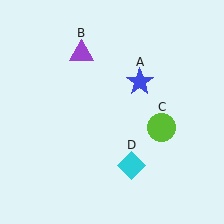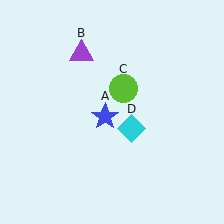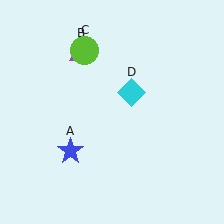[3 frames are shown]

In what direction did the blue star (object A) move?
The blue star (object A) moved down and to the left.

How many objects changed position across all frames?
3 objects changed position: blue star (object A), lime circle (object C), cyan diamond (object D).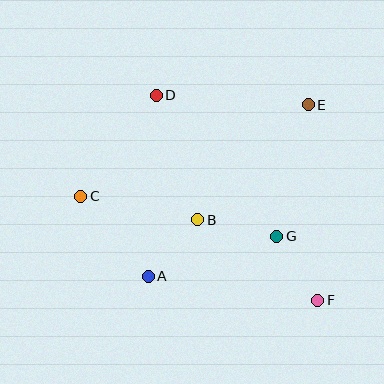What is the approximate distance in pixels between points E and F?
The distance between E and F is approximately 196 pixels.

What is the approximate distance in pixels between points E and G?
The distance between E and G is approximately 135 pixels.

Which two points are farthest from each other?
Points D and F are farthest from each other.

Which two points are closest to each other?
Points A and B are closest to each other.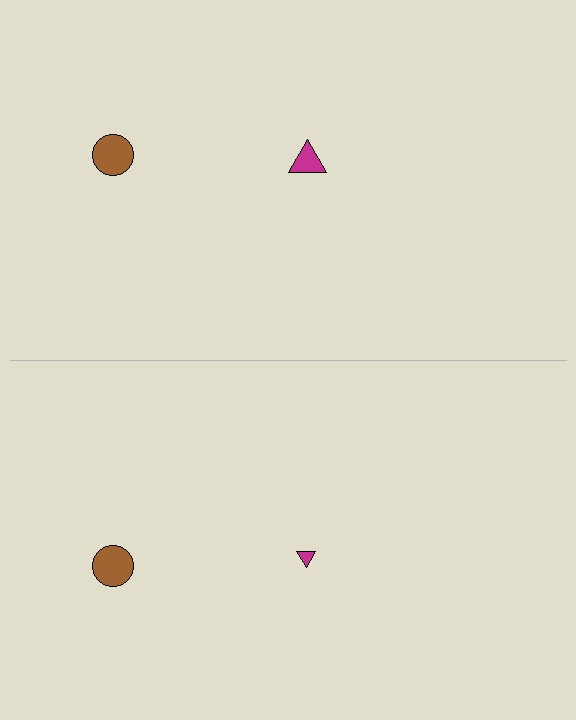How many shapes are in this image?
There are 4 shapes in this image.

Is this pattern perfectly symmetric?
No, the pattern is not perfectly symmetric. The magenta triangle on the bottom side has a different size than its mirror counterpart.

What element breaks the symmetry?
The magenta triangle on the bottom side has a different size than its mirror counterpart.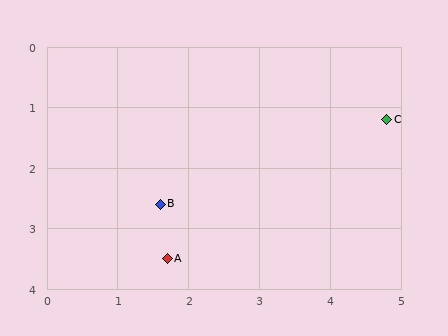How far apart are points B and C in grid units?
Points B and C are about 3.5 grid units apart.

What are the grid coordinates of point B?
Point B is at approximately (1.6, 2.6).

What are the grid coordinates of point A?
Point A is at approximately (1.7, 3.5).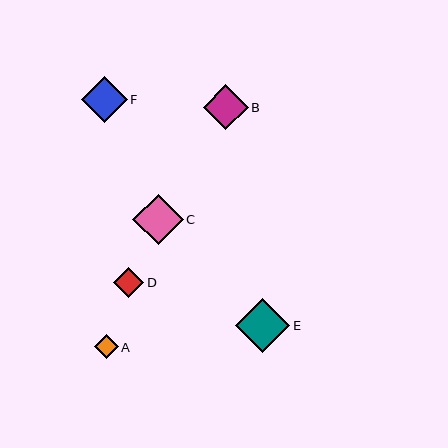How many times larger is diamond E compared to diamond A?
Diamond E is approximately 2.3 times the size of diamond A.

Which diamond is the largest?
Diamond E is the largest with a size of approximately 54 pixels.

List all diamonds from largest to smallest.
From largest to smallest: E, C, F, B, D, A.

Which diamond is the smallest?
Diamond A is the smallest with a size of approximately 24 pixels.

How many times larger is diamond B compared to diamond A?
Diamond B is approximately 1.9 times the size of diamond A.